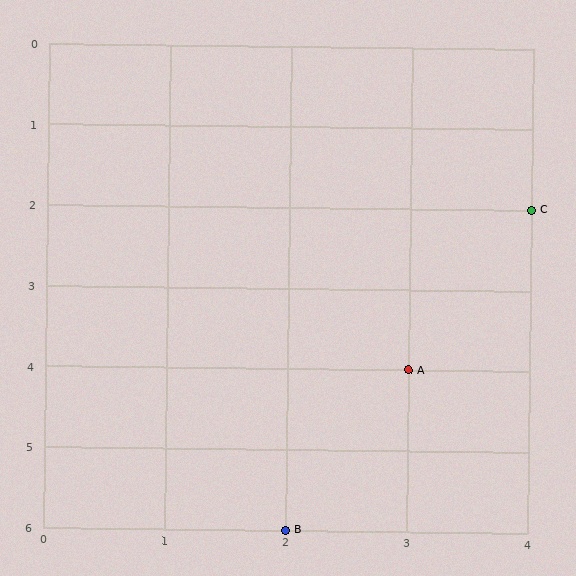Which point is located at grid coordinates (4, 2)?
Point C is at (4, 2).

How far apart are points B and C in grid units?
Points B and C are 2 columns and 4 rows apart (about 4.5 grid units diagonally).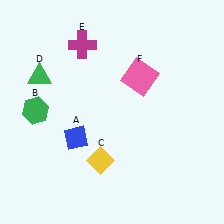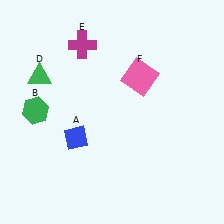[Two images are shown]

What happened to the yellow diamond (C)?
The yellow diamond (C) was removed in Image 2. It was in the bottom-left area of Image 1.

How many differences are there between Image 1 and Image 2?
There is 1 difference between the two images.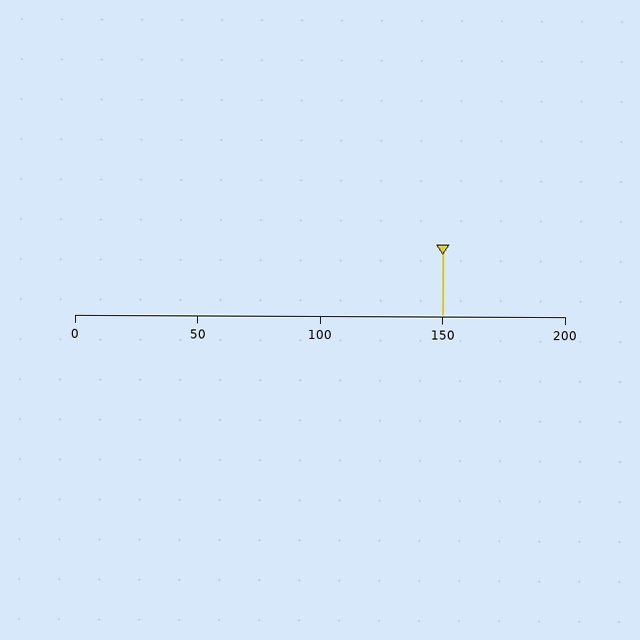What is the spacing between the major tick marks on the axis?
The major ticks are spaced 50 apart.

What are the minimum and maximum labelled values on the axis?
The axis runs from 0 to 200.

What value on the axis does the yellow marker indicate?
The marker indicates approximately 150.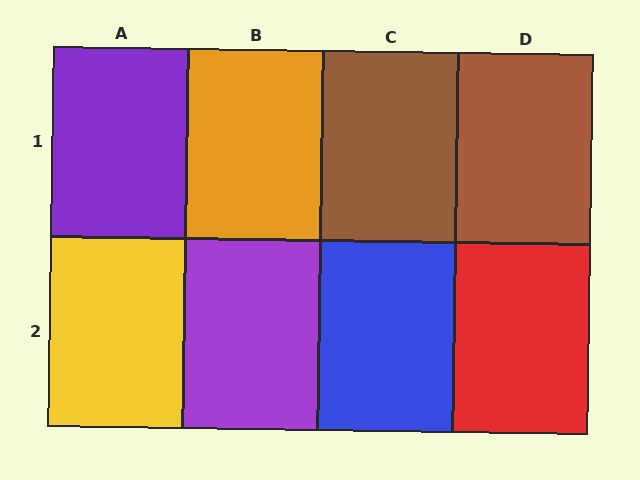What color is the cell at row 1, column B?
Orange.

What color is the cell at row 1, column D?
Brown.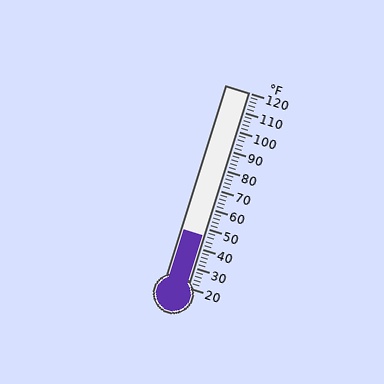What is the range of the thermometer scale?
The thermometer scale ranges from 20°F to 120°F.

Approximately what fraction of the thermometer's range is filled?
The thermometer is filled to approximately 25% of its range.